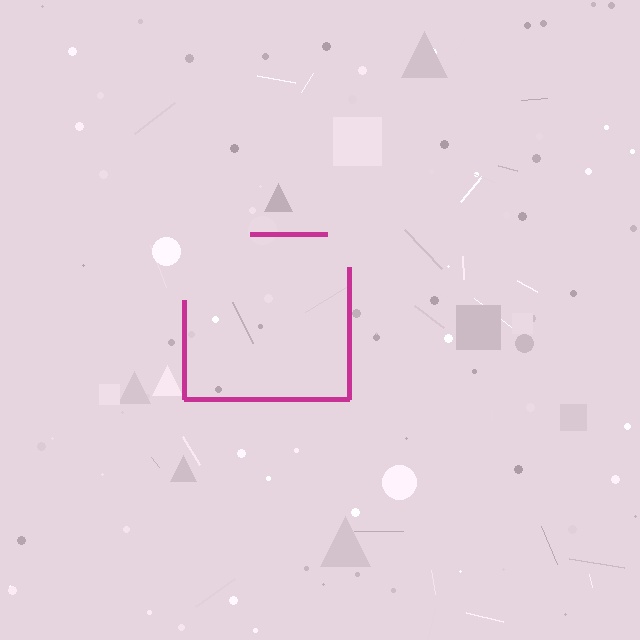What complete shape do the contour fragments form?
The contour fragments form a square.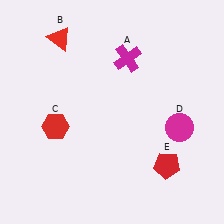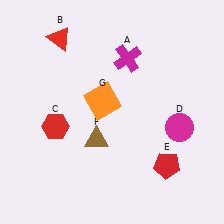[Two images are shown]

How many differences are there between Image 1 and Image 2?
There are 2 differences between the two images.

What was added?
A brown triangle (F), an orange square (G) were added in Image 2.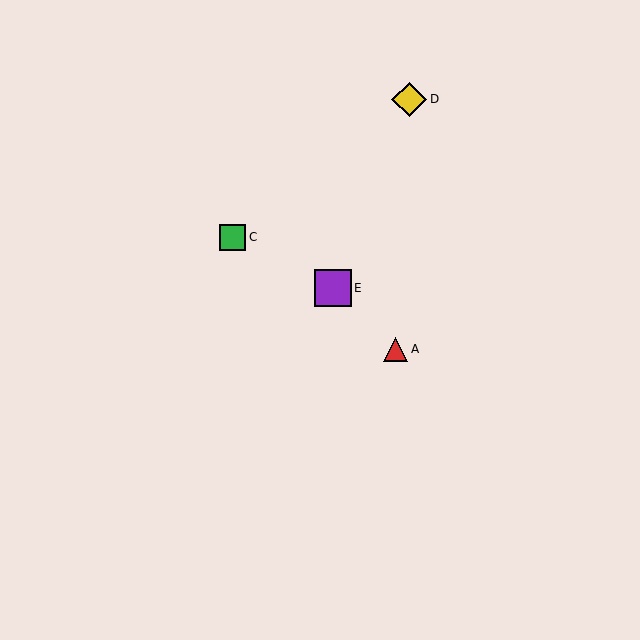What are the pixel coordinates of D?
Object D is at (409, 99).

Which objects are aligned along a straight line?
Objects A, B, E are aligned along a straight line.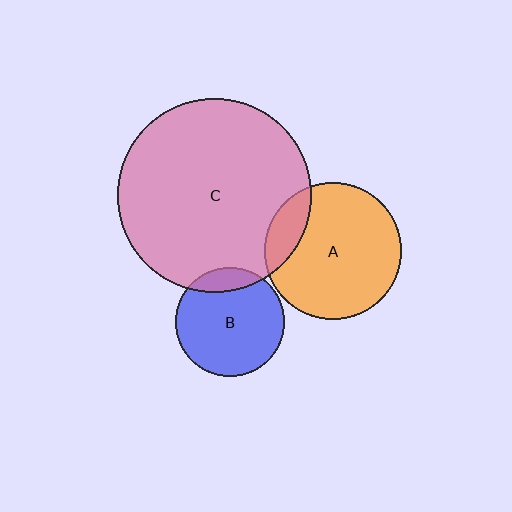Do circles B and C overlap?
Yes.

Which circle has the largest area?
Circle C (pink).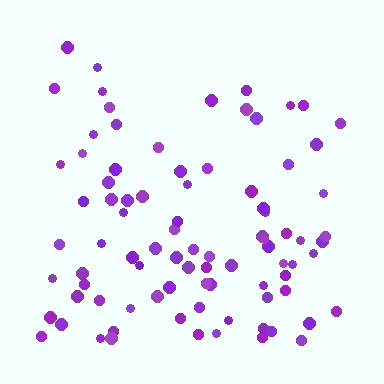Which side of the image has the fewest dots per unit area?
The top.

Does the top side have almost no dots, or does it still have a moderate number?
Still a moderate number, just noticeably fewer than the bottom.